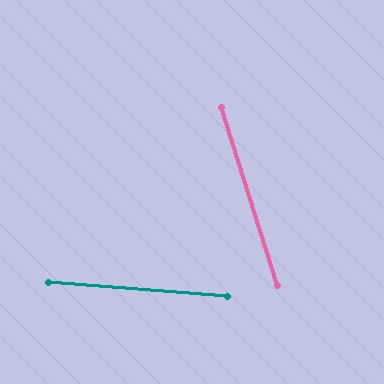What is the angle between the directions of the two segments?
Approximately 68 degrees.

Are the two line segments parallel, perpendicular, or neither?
Neither parallel nor perpendicular — they differ by about 68°.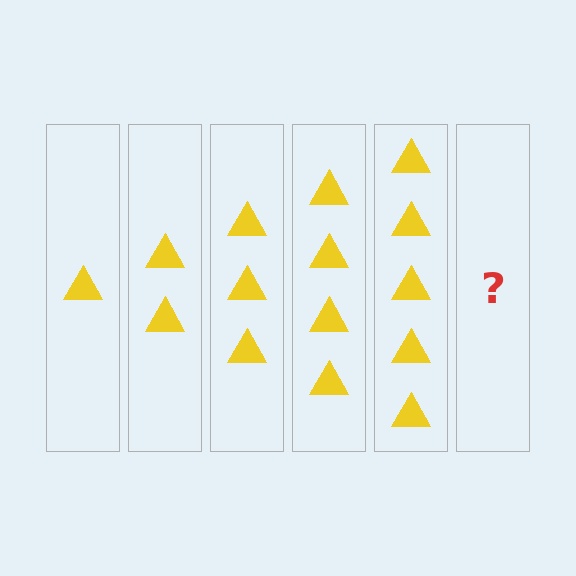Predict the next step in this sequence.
The next step is 6 triangles.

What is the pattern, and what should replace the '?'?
The pattern is that each step adds one more triangle. The '?' should be 6 triangles.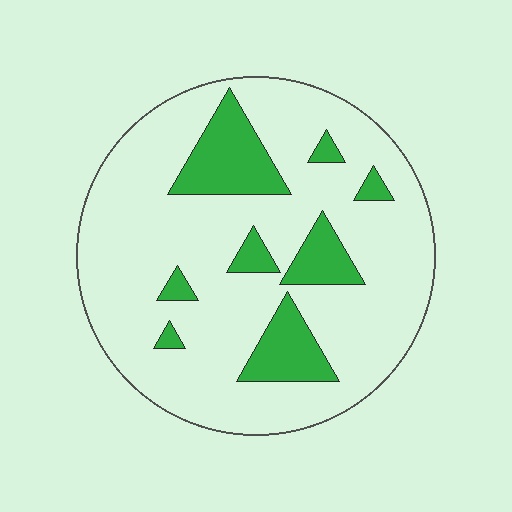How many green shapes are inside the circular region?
8.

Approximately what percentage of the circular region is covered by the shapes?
Approximately 20%.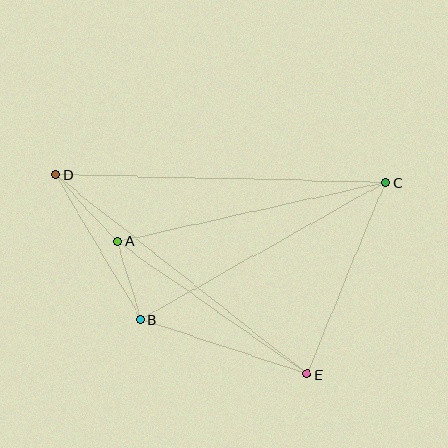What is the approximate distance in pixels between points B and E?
The distance between B and E is approximately 175 pixels.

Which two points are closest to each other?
Points A and B are closest to each other.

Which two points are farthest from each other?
Points C and D are farthest from each other.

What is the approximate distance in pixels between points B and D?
The distance between B and D is approximately 168 pixels.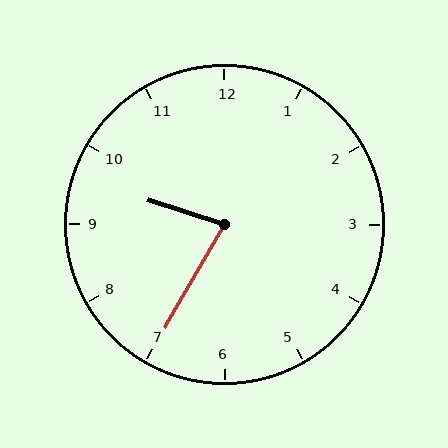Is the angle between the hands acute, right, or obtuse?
It is acute.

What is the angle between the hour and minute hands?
Approximately 78 degrees.